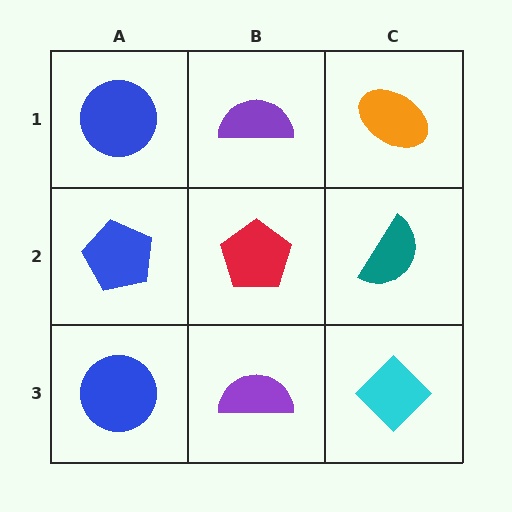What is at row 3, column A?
A blue circle.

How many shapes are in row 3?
3 shapes.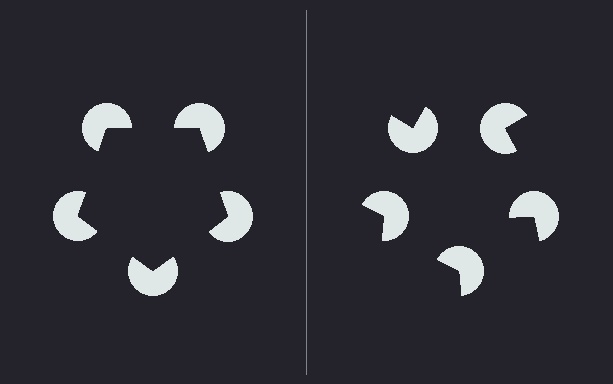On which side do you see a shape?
An illusory pentagon appears on the left side. On the right side the wedge cuts are rotated, so no coherent shape forms.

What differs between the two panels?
The pac-man discs are positioned identically on both sides; only the wedge orientations differ. On the left they align to a pentagon; on the right they are misaligned.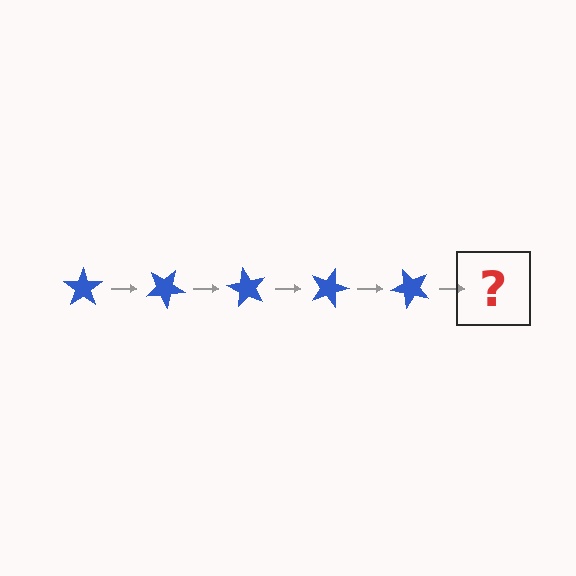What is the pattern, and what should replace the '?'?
The pattern is that the star rotates 30 degrees each step. The '?' should be a blue star rotated 150 degrees.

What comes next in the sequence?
The next element should be a blue star rotated 150 degrees.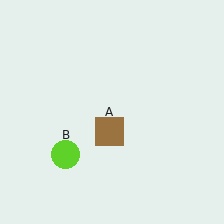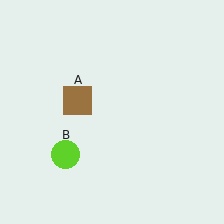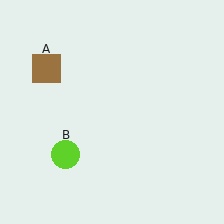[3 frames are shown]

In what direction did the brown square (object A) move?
The brown square (object A) moved up and to the left.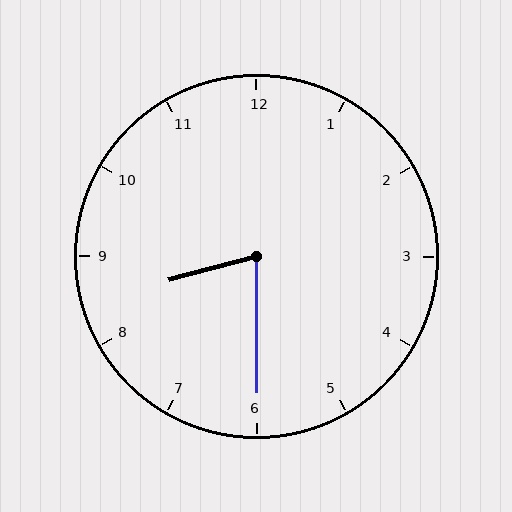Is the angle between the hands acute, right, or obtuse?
It is acute.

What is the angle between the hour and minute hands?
Approximately 75 degrees.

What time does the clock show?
8:30.